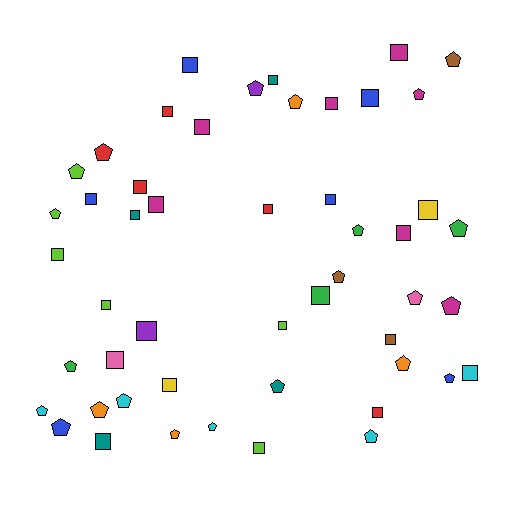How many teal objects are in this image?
There are 4 teal objects.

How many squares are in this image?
There are 27 squares.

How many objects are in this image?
There are 50 objects.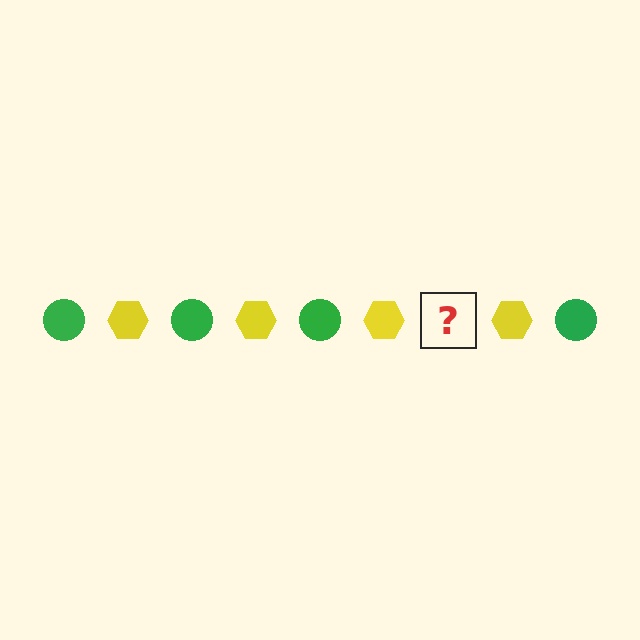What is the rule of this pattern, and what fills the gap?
The rule is that the pattern alternates between green circle and yellow hexagon. The gap should be filled with a green circle.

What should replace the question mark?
The question mark should be replaced with a green circle.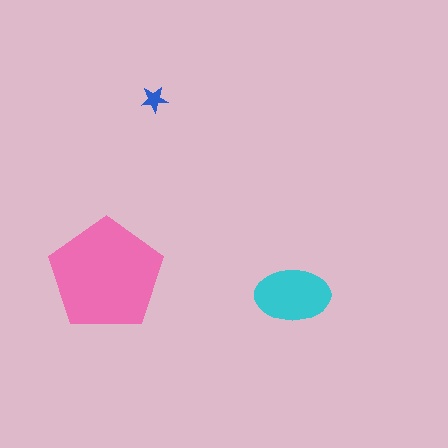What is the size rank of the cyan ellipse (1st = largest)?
2nd.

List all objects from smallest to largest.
The blue star, the cyan ellipse, the pink pentagon.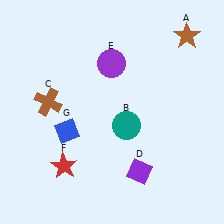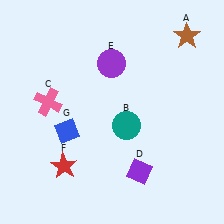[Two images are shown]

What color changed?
The cross (C) changed from brown in Image 1 to pink in Image 2.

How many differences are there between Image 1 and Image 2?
There is 1 difference between the two images.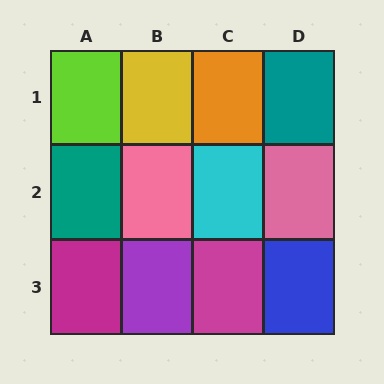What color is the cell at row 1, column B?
Yellow.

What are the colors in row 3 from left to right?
Magenta, purple, magenta, blue.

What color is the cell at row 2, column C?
Cyan.